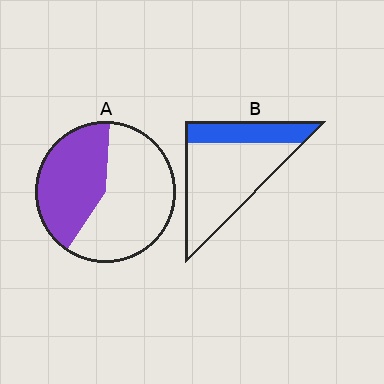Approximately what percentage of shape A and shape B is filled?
A is approximately 40% and B is approximately 30%.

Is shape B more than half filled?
No.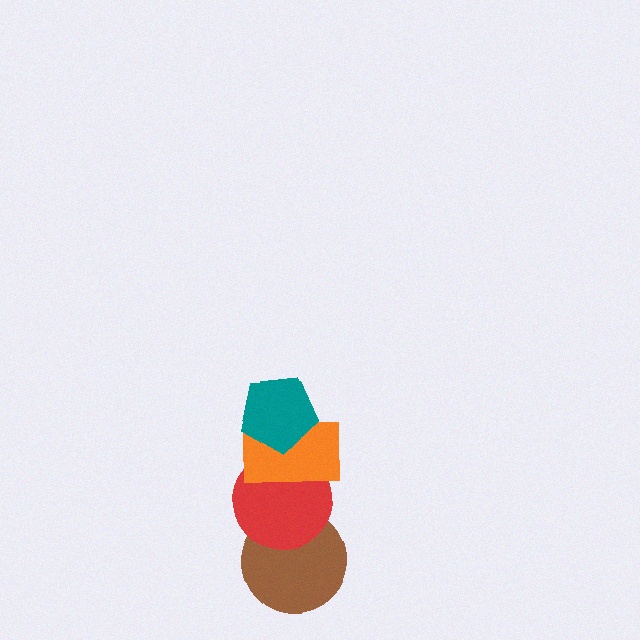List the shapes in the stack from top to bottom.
From top to bottom: the teal pentagon, the orange rectangle, the red circle, the brown circle.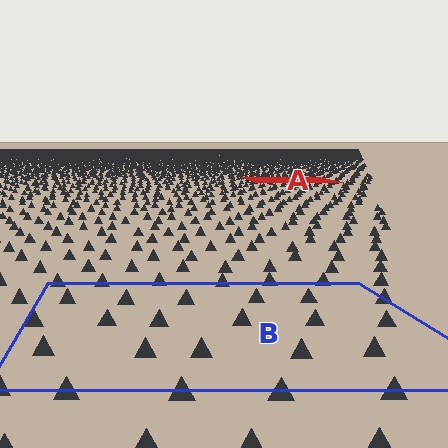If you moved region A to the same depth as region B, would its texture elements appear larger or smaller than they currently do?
They would appear larger. At a closer depth, the same texture elements are projected at a bigger on-screen size.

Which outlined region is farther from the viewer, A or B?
Region A is farther from the viewer — the texture elements inside it appear smaller and more densely packed.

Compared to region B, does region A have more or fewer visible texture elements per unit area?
Region A has more texture elements per unit area — they are packed more densely because it is farther away.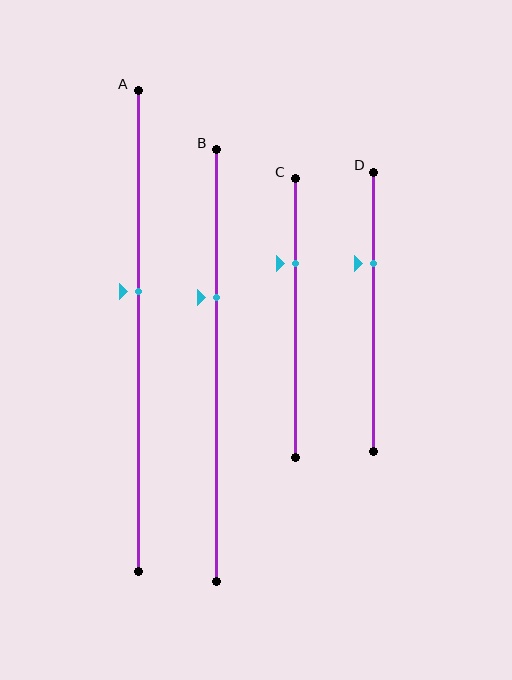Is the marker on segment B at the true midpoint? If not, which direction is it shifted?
No, the marker on segment B is shifted upward by about 16% of the segment length.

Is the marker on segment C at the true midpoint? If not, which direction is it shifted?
No, the marker on segment C is shifted upward by about 20% of the segment length.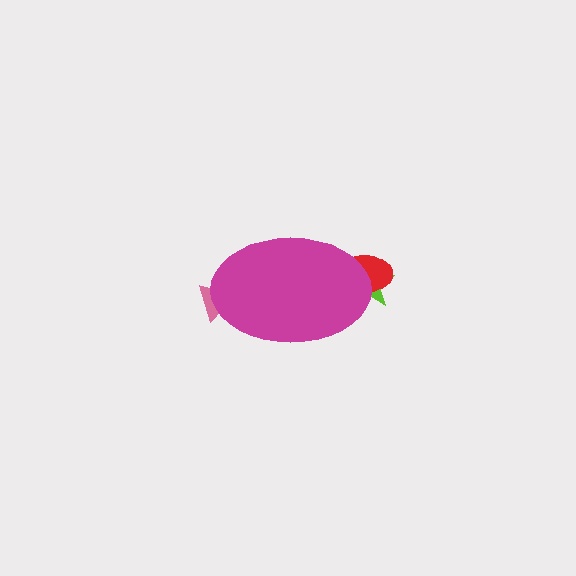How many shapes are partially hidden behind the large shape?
3 shapes are partially hidden.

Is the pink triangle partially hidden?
Yes, the pink triangle is partially hidden behind the magenta ellipse.